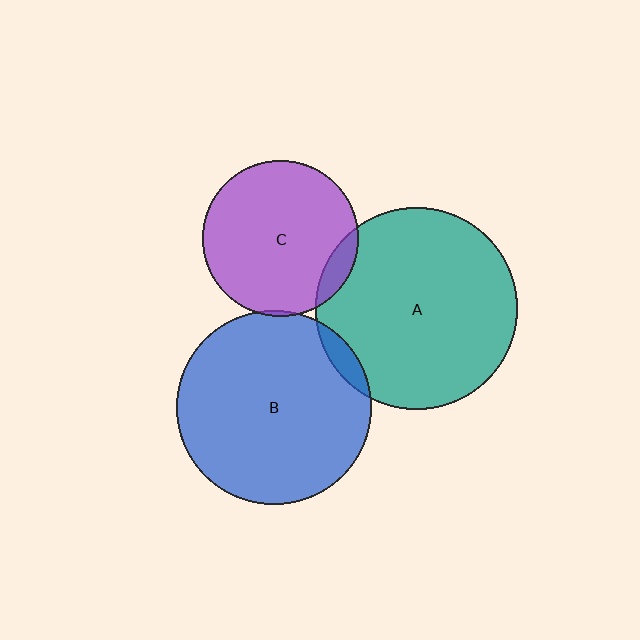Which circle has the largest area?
Circle A (teal).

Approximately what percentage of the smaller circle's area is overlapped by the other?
Approximately 5%.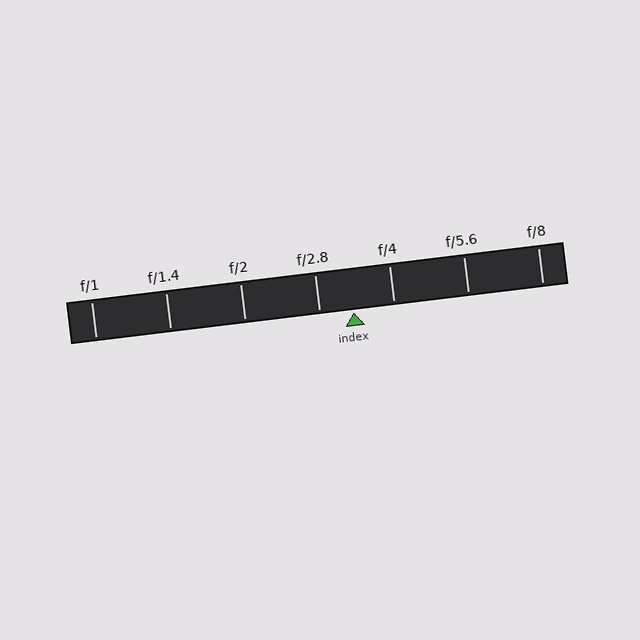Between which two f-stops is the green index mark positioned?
The index mark is between f/2.8 and f/4.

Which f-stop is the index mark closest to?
The index mark is closest to f/2.8.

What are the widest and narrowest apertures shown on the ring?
The widest aperture shown is f/1 and the narrowest is f/8.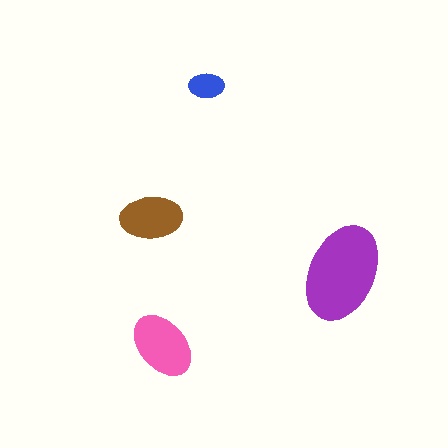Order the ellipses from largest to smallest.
the purple one, the pink one, the brown one, the blue one.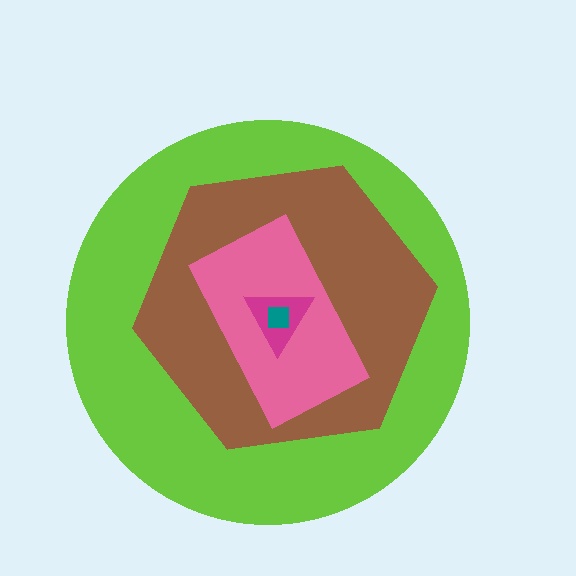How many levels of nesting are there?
5.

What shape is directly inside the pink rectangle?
The magenta triangle.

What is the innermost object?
The teal square.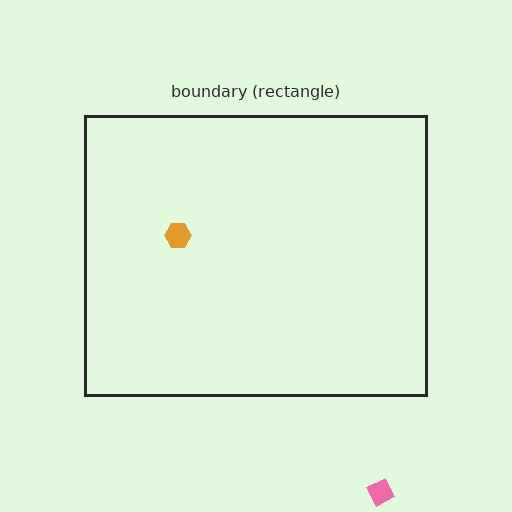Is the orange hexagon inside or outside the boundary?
Inside.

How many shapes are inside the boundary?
1 inside, 1 outside.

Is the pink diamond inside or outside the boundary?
Outside.